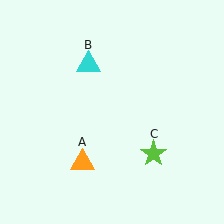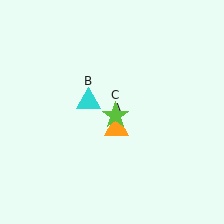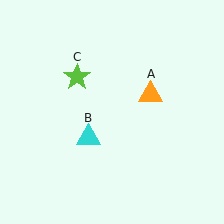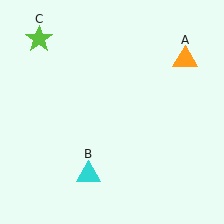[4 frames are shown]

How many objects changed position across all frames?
3 objects changed position: orange triangle (object A), cyan triangle (object B), lime star (object C).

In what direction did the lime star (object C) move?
The lime star (object C) moved up and to the left.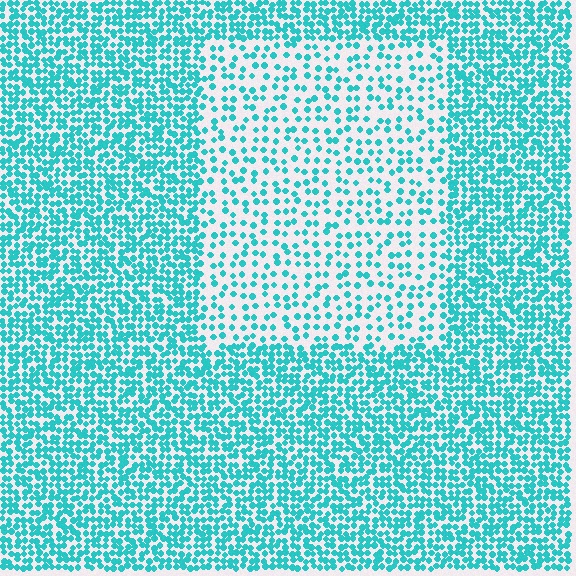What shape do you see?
I see a rectangle.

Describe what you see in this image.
The image contains small cyan elements arranged at two different densities. A rectangle-shaped region is visible where the elements are less densely packed than the surrounding area.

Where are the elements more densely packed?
The elements are more densely packed outside the rectangle boundary.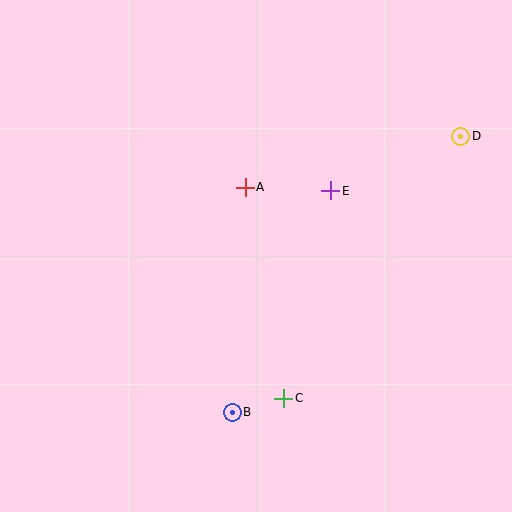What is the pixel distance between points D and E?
The distance between D and E is 141 pixels.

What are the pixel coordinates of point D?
Point D is at (461, 136).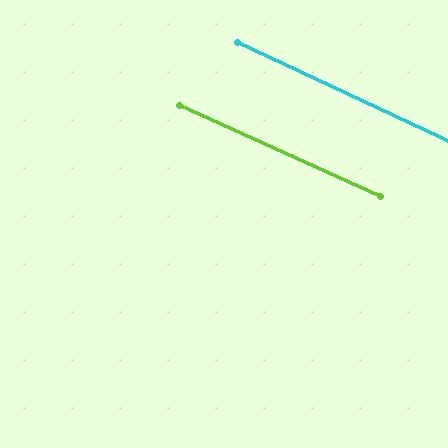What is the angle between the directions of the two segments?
Approximately 1 degree.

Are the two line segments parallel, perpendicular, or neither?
Parallel — their directions differ by only 0.7°.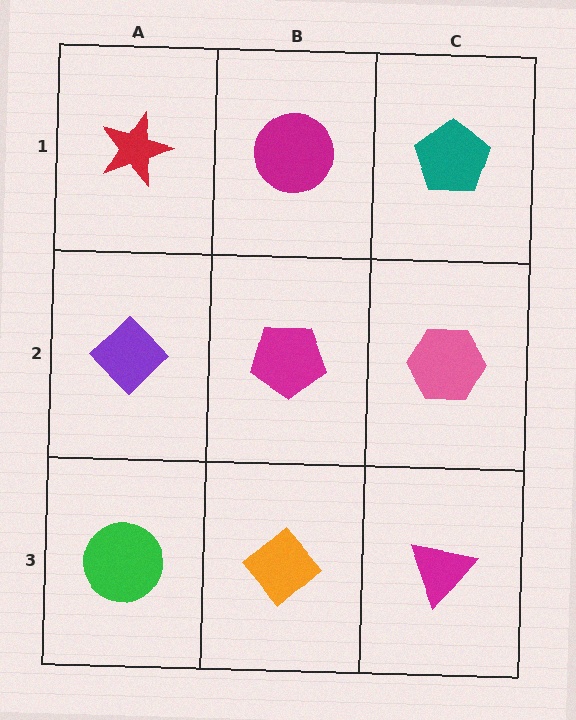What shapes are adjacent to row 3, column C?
A pink hexagon (row 2, column C), an orange diamond (row 3, column B).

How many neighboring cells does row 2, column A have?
3.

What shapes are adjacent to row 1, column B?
A magenta pentagon (row 2, column B), a red star (row 1, column A), a teal pentagon (row 1, column C).